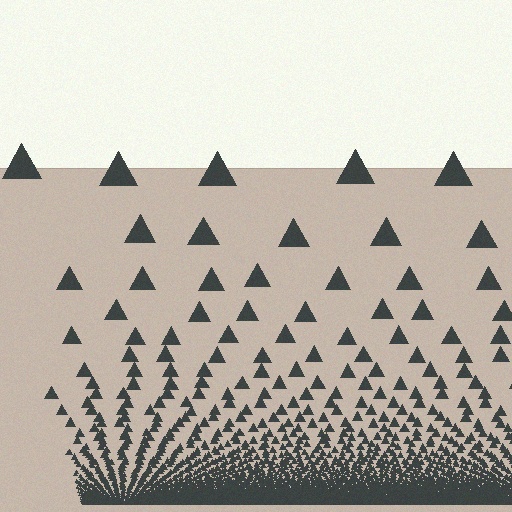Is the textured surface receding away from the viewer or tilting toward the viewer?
The surface appears to tilt toward the viewer. Texture elements get larger and sparser toward the top.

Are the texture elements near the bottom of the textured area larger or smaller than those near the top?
Smaller. The gradient is inverted — elements near the bottom are smaller and denser.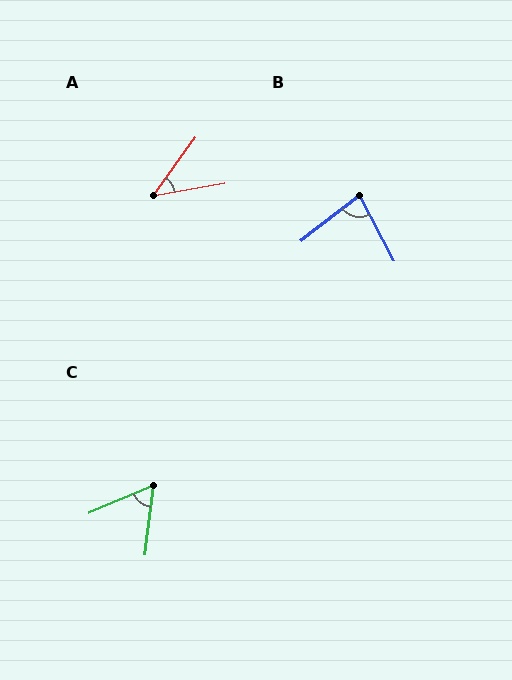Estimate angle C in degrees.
Approximately 60 degrees.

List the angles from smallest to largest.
A (44°), C (60°), B (80°).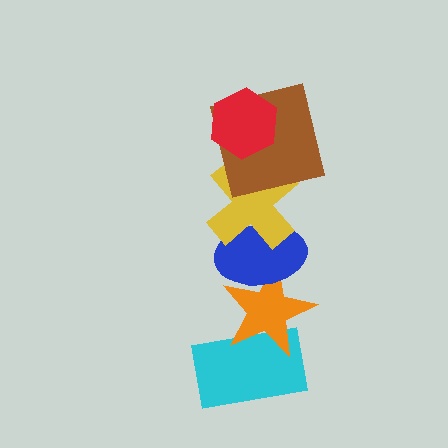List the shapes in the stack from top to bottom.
From top to bottom: the red hexagon, the brown square, the yellow cross, the blue ellipse, the orange star, the cyan rectangle.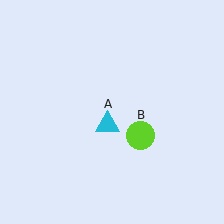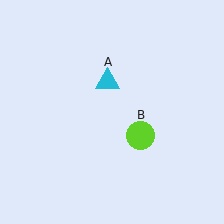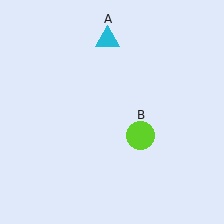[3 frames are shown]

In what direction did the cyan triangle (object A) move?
The cyan triangle (object A) moved up.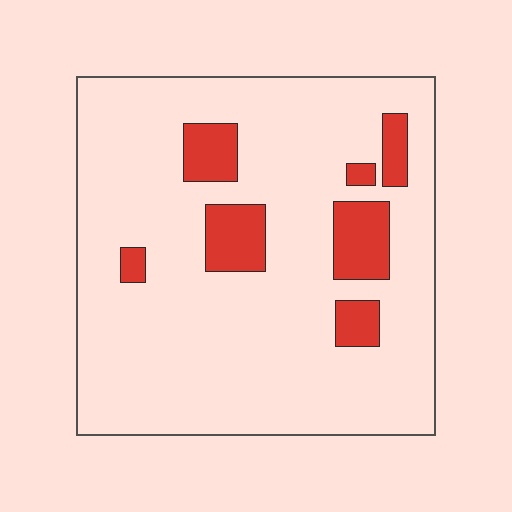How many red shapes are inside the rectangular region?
7.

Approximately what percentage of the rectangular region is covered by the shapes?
Approximately 15%.